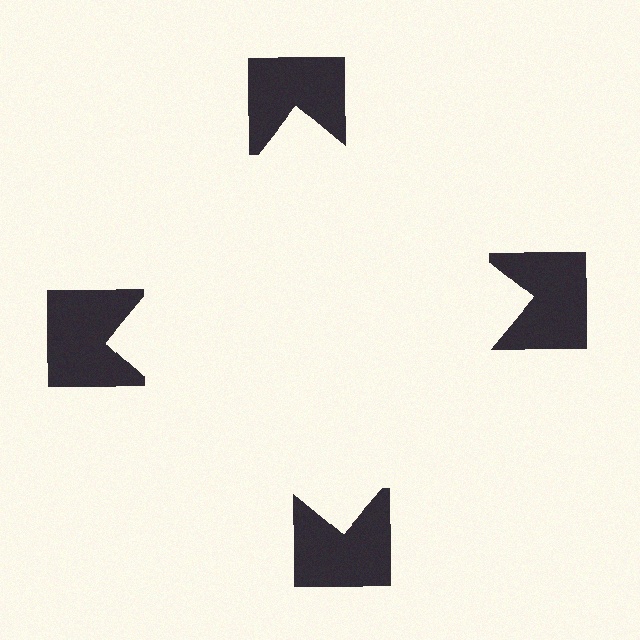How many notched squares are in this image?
There are 4 — one at each vertex of the illusory square.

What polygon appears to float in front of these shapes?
An illusory square — its edges are inferred from the aligned wedge cuts in the notched squares, not physically drawn.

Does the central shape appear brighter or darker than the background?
It typically appears slightly brighter than the background, even though no actual brightness change is drawn.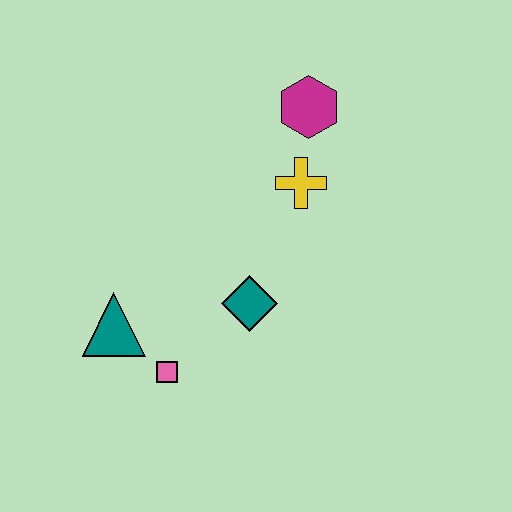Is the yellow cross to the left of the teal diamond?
No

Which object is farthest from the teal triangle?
The magenta hexagon is farthest from the teal triangle.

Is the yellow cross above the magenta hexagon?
No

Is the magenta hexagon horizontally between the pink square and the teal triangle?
No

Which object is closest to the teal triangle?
The pink square is closest to the teal triangle.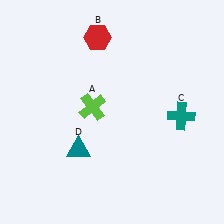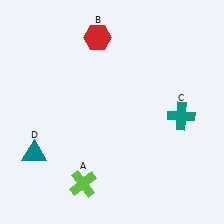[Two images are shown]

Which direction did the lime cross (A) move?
The lime cross (A) moved down.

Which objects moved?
The objects that moved are: the lime cross (A), the teal triangle (D).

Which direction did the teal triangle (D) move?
The teal triangle (D) moved left.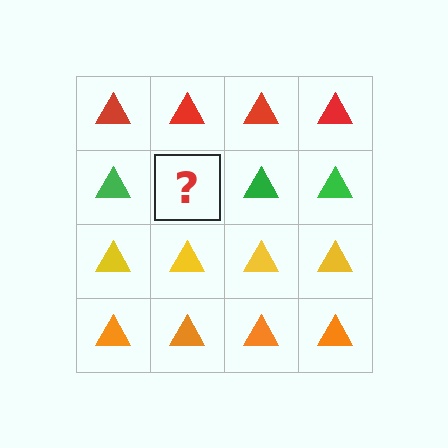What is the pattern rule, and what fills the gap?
The rule is that each row has a consistent color. The gap should be filled with a green triangle.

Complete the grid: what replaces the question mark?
The question mark should be replaced with a green triangle.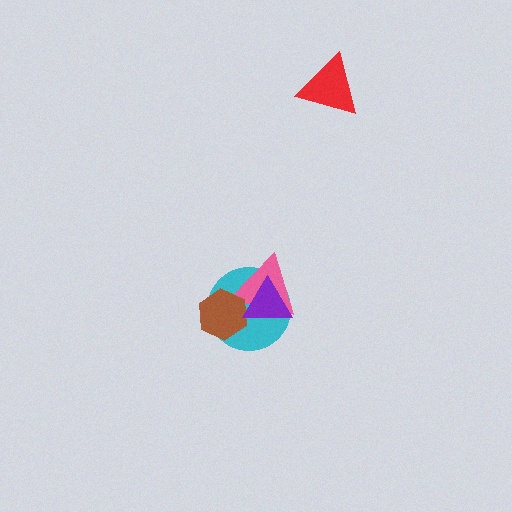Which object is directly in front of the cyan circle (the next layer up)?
The pink triangle is directly in front of the cyan circle.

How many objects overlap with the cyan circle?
3 objects overlap with the cyan circle.